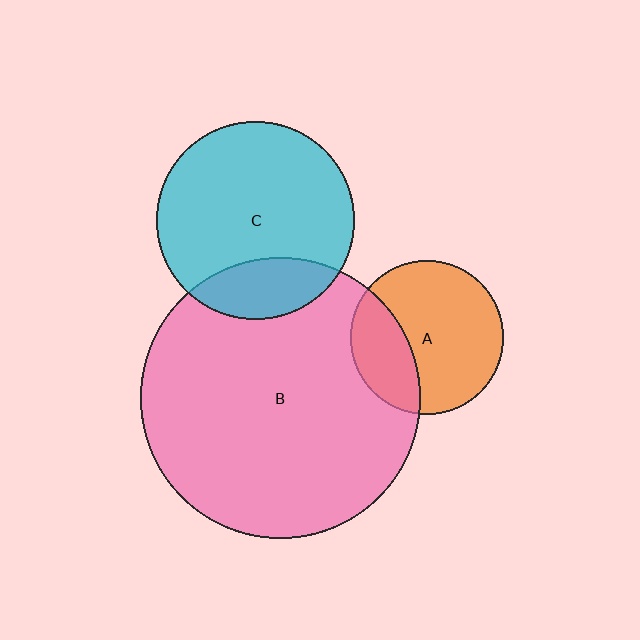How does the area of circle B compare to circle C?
Approximately 2.0 times.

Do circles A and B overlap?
Yes.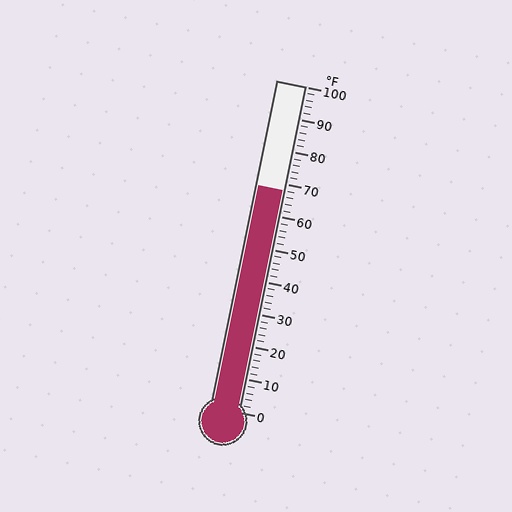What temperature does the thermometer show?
The thermometer shows approximately 68°F.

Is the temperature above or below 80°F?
The temperature is below 80°F.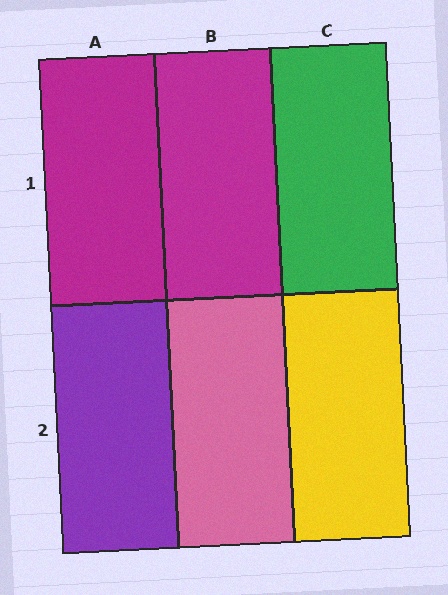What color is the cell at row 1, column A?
Magenta.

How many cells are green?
1 cell is green.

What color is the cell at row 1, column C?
Green.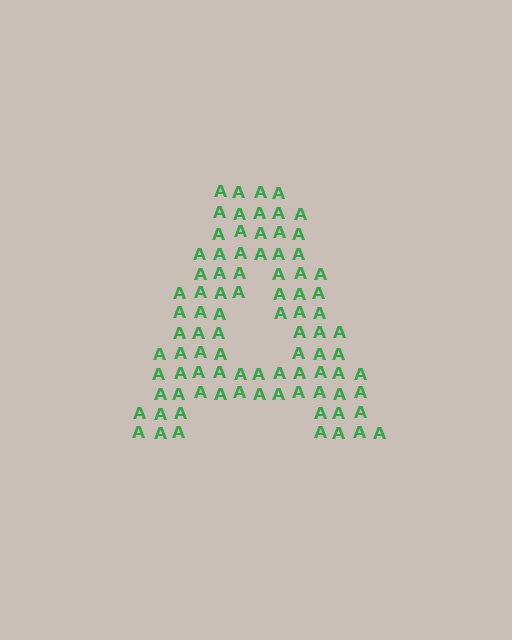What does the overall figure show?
The overall figure shows the letter A.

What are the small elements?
The small elements are letter A's.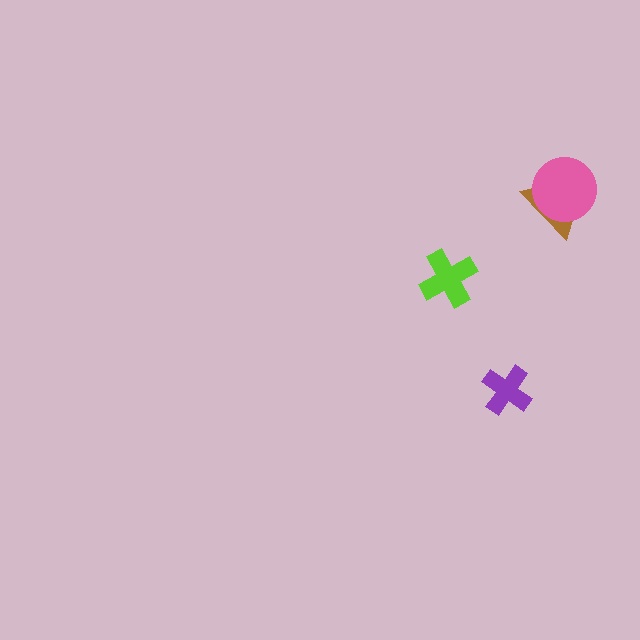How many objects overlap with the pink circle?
1 object overlaps with the pink circle.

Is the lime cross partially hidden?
No, no other shape covers it.